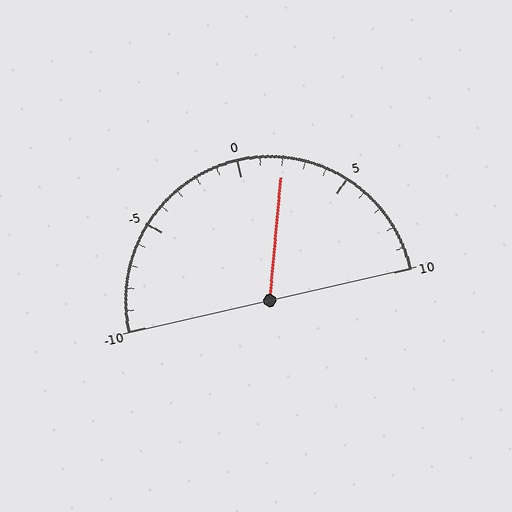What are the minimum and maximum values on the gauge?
The gauge ranges from -10 to 10.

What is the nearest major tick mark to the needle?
The nearest major tick mark is 0.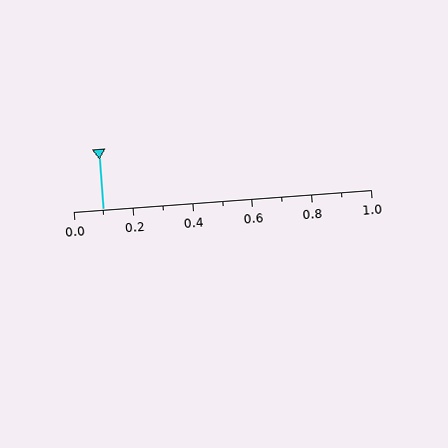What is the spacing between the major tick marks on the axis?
The major ticks are spaced 0.2 apart.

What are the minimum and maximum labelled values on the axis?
The axis runs from 0.0 to 1.0.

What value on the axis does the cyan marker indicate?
The marker indicates approximately 0.1.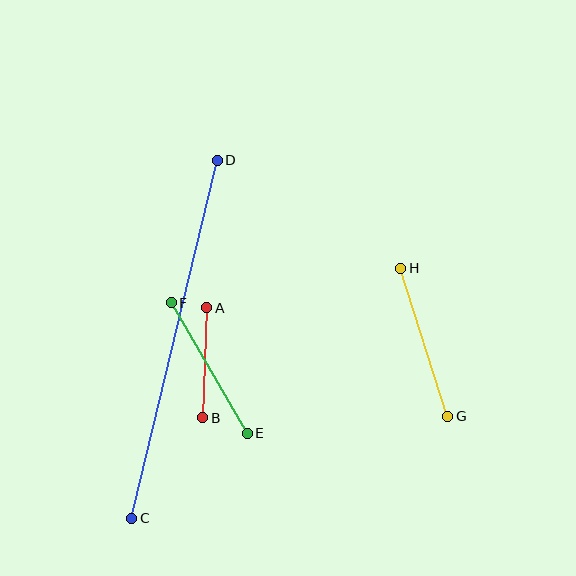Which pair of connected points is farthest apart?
Points C and D are farthest apart.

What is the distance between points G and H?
The distance is approximately 155 pixels.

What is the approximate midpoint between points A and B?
The midpoint is at approximately (205, 363) pixels.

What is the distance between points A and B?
The distance is approximately 110 pixels.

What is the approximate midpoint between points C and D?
The midpoint is at approximately (174, 339) pixels.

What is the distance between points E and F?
The distance is approximately 151 pixels.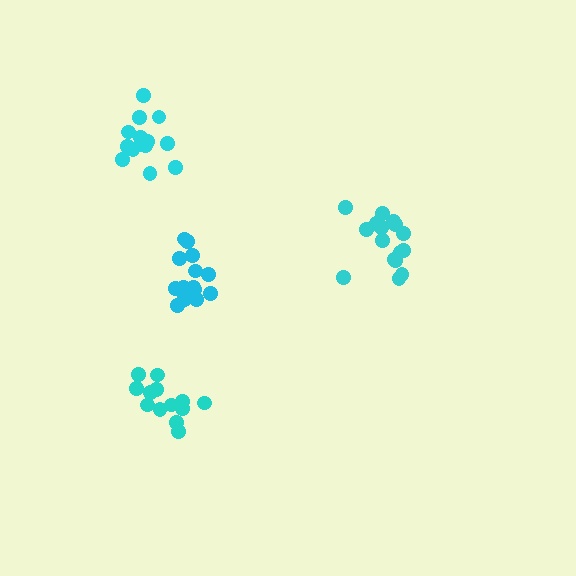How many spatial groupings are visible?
There are 4 spatial groupings.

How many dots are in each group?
Group 1: 13 dots, Group 2: 16 dots, Group 3: 15 dots, Group 4: 14 dots (58 total).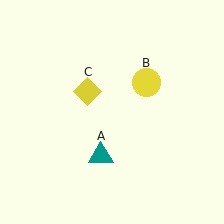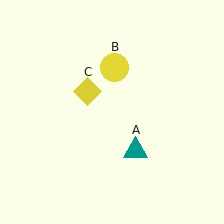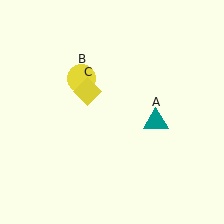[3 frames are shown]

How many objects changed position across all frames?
2 objects changed position: teal triangle (object A), yellow circle (object B).